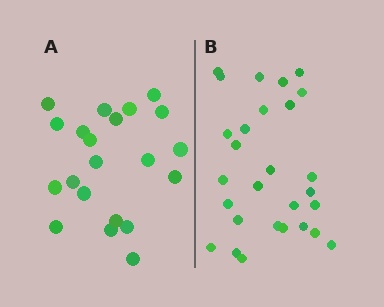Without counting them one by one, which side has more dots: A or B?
Region B (the right region) has more dots.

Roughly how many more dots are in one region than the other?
Region B has roughly 8 or so more dots than region A.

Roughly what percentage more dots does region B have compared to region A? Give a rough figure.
About 35% more.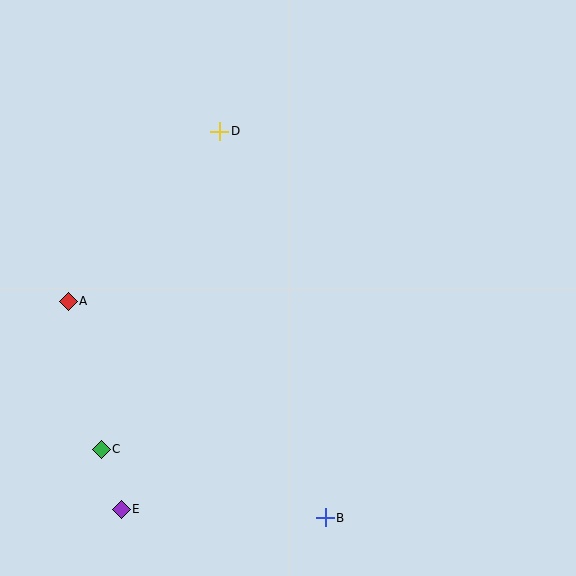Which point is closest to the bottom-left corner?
Point E is closest to the bottom-left corner.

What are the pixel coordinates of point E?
Point E is at (121, 509).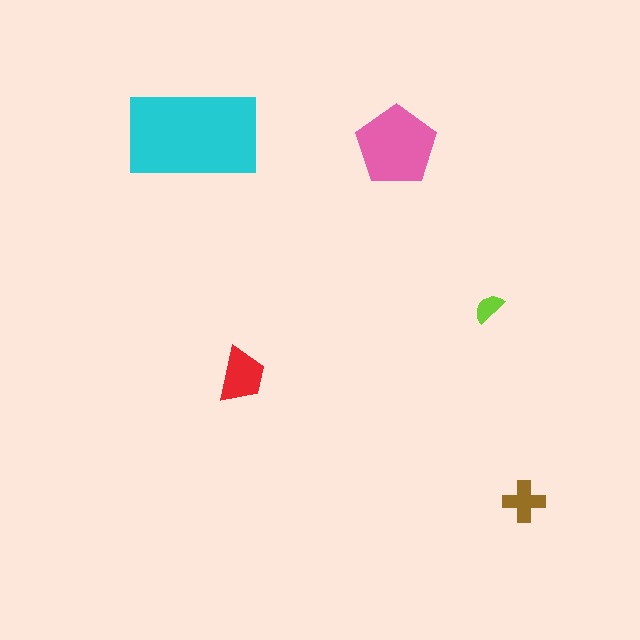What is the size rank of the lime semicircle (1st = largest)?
5th.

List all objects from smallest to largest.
The lime semicircle, the brown cross, the red trapezoid, the pink pentagon, the cyan rectangle.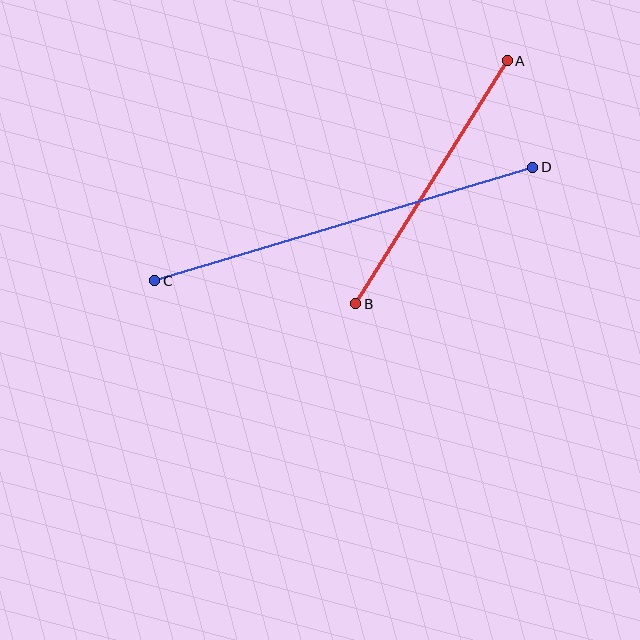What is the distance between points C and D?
The distance is approximately 395 pixels.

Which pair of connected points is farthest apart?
Points C and D are farthest apart.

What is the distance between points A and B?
The distance is approximately 286 pixels.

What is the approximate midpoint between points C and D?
The midpoint is at approximately (344, 224) pixels.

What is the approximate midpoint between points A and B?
The midpoint is at approximately (431, 182) pixels.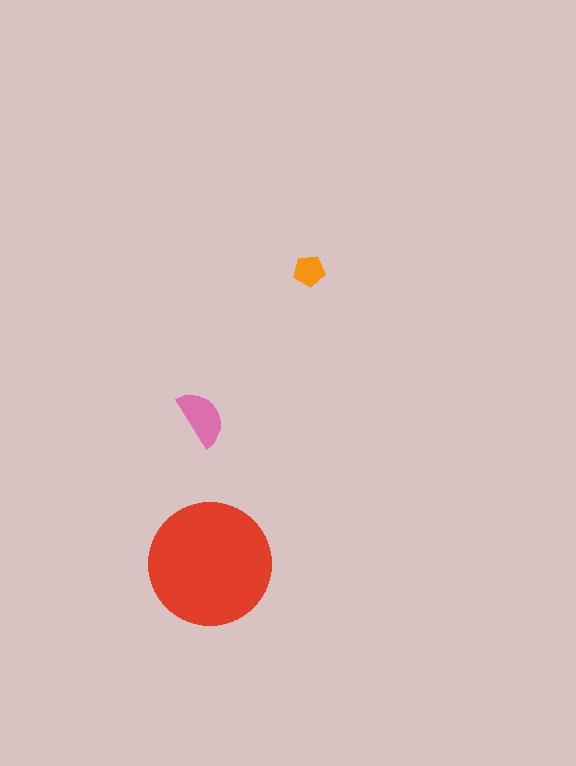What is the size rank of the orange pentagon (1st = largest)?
3rd.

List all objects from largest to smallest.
The red circle, the pink semicircle, the orange pentagon.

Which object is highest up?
The orange pentagon is topmost.